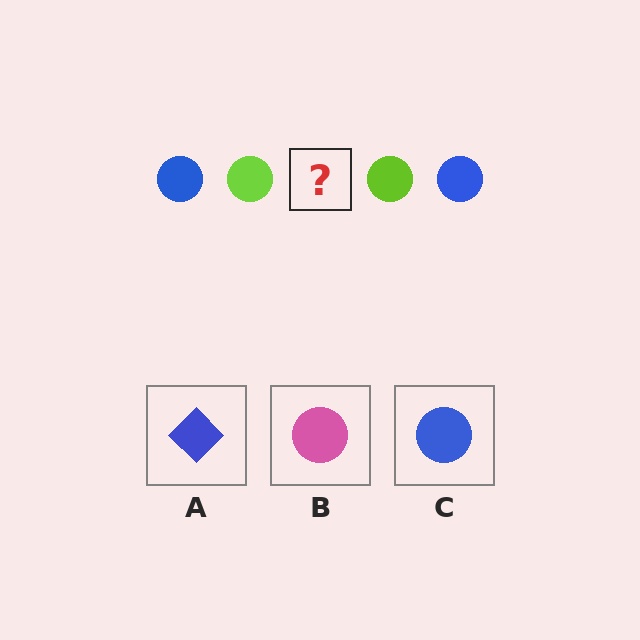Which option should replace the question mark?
Option C.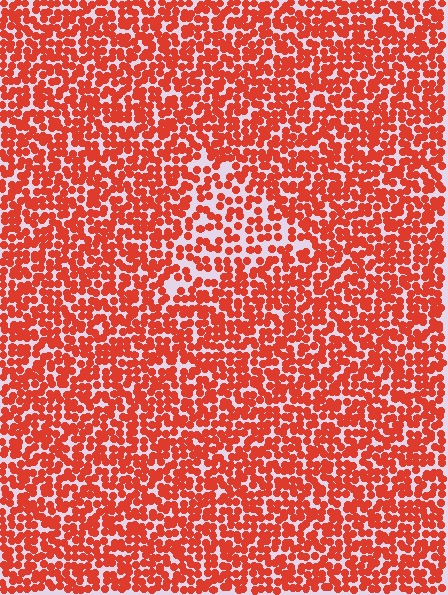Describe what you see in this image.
The image contains small red elements arranged at two different densities. A triangle-shaped region is visible where the elements are less densely packed than the surrounding area.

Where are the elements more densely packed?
The elements are more densely packed outside the triangle boundary.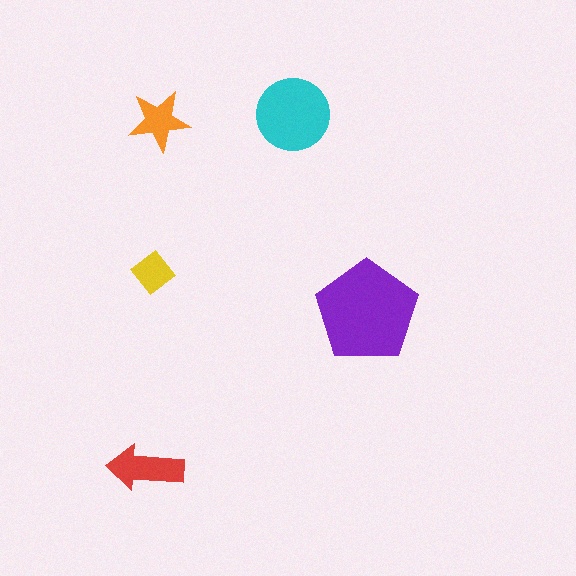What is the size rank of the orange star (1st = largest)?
4th.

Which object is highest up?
The cyan circle is topmost.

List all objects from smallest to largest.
The yellow diamond, the orange star, the red arrow, the cyan circle, the purple pentagon.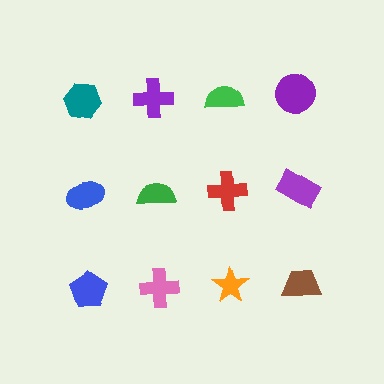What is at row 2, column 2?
A green semicircle.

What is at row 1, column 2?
A purple cross.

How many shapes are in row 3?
4 shapes.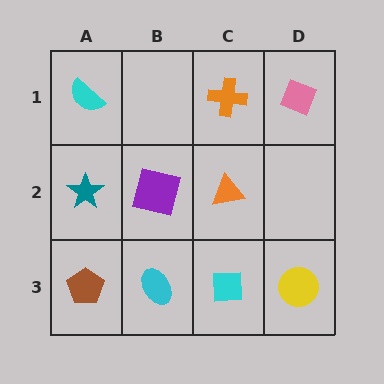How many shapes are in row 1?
3 shapes.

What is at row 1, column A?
A cyan semicircle.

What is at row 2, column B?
A purple square.